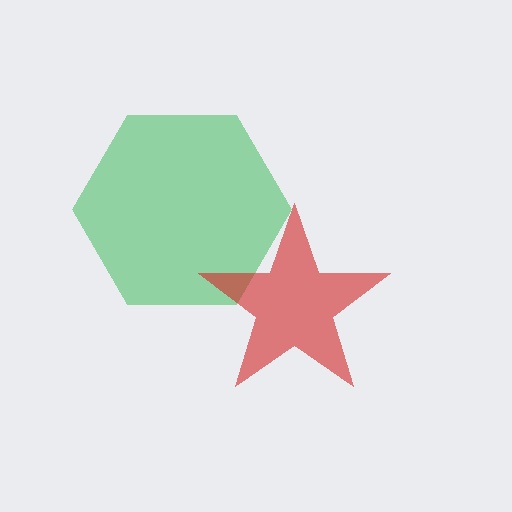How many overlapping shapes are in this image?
There are 2 overlapping shapes in the image.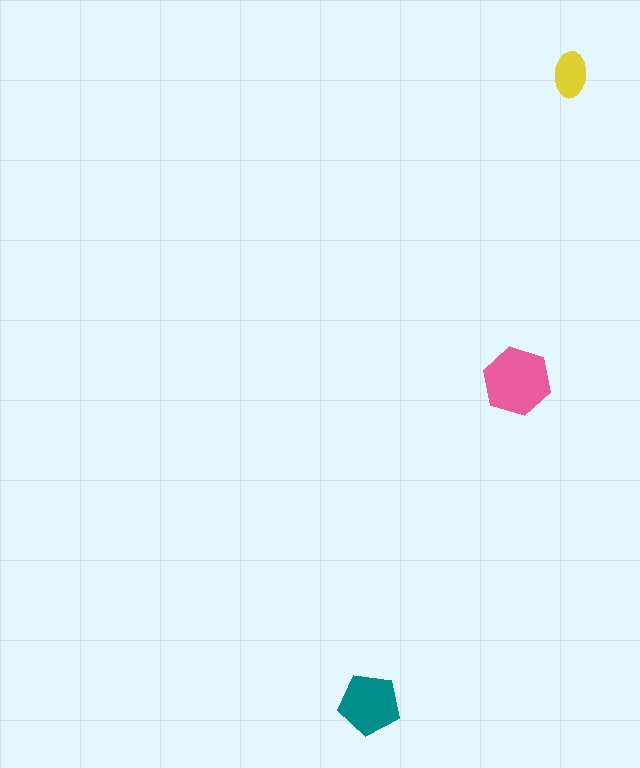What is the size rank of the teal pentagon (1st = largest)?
2nd.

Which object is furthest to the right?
The yellow ellipse is rightmost.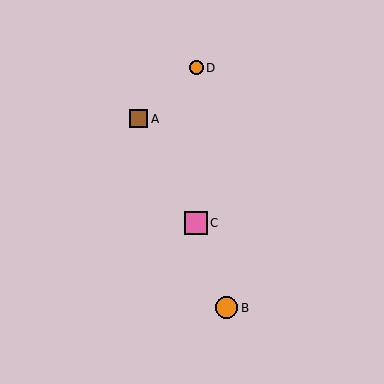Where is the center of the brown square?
The center of the brown square is at (139, 119).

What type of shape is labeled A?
Shape A is a brown square.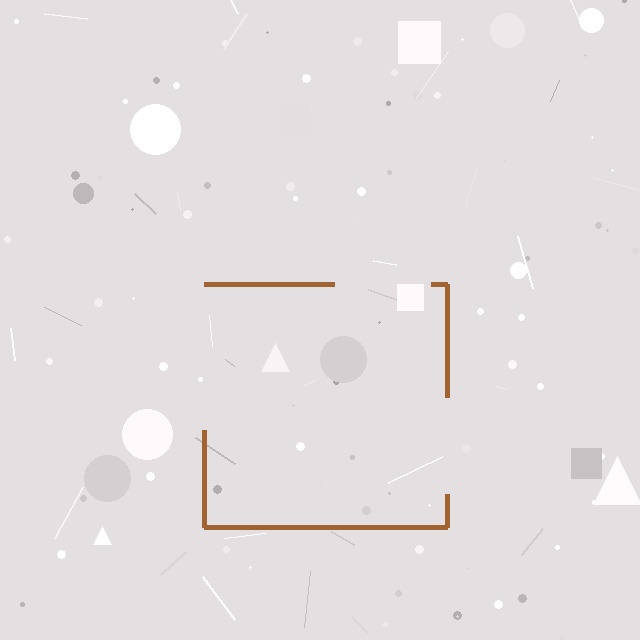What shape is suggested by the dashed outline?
The dashed outline suggests a square.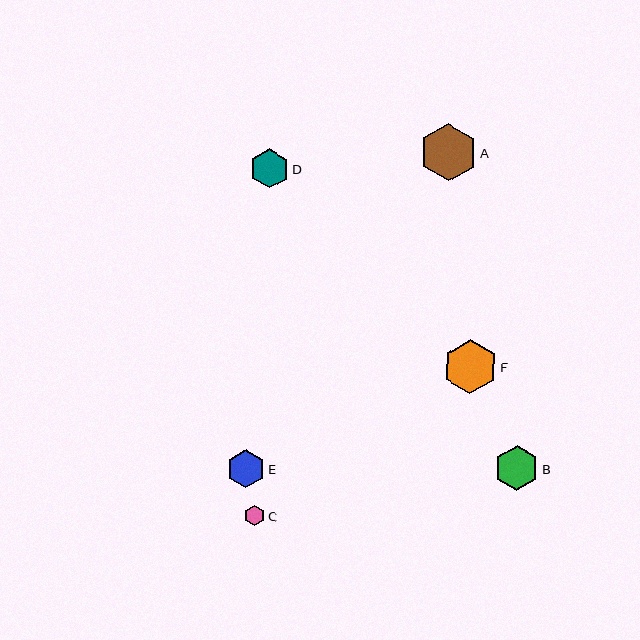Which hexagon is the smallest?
Hexagon C is the smallest with a size of approximately 20 pixels.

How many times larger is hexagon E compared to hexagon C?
Hexagon E is approximately 1.9 times the size of hexagon C.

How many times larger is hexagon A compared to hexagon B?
Hexagon A is approximately 1.3 times the size of hexagon B.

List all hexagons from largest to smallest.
From largest to smallest: A, F, B, D, E, C.